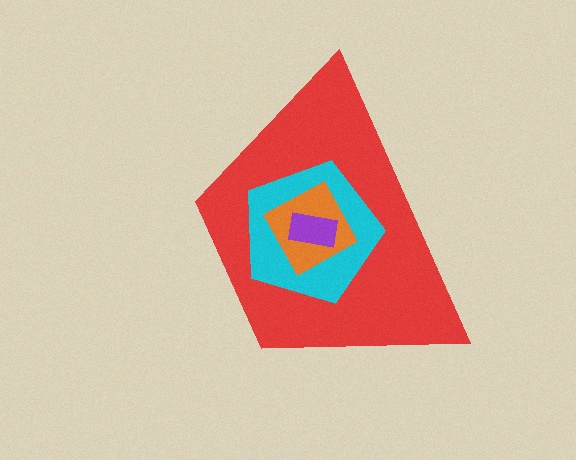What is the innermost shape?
The purple rectangle.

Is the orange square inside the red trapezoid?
Yes.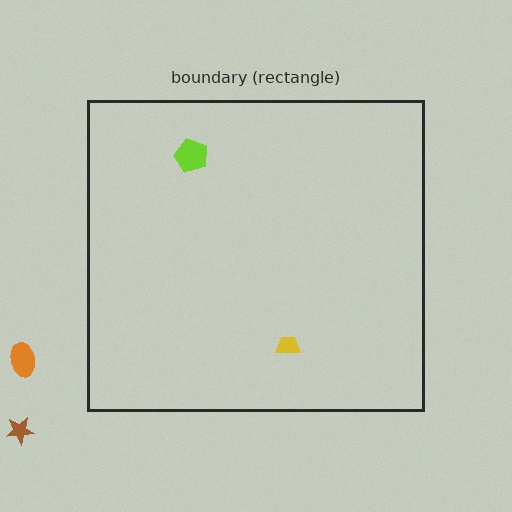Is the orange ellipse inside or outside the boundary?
Outside.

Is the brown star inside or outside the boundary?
Outside.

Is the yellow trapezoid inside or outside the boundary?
Inside.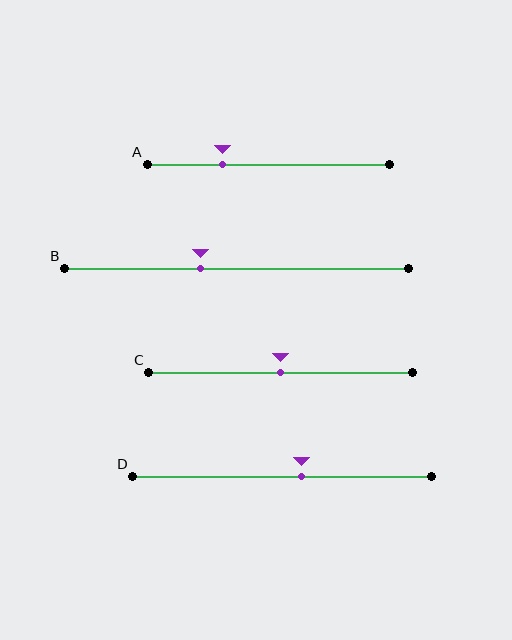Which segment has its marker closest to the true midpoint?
Segment C has its marker closest to the true midpoint.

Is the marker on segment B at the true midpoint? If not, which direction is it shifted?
No, the marker on segment B is shifted to the left by about 11% of the segment length.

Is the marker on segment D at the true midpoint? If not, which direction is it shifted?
No, the marker on segment D is shifted to the right by about 6% of the segment length.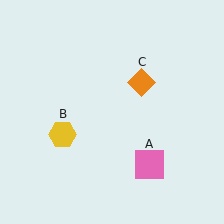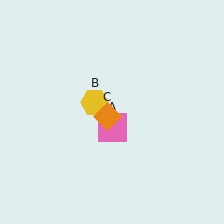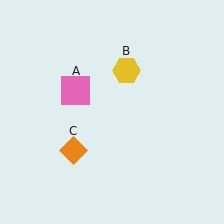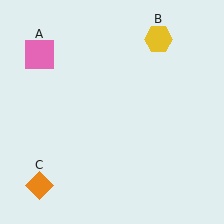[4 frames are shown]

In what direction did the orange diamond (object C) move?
The orange diamond (object C) moved down and to the left.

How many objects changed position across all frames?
3 objects changed position: pink square (object A), yellow hexagon (object B), orange diamond (object C).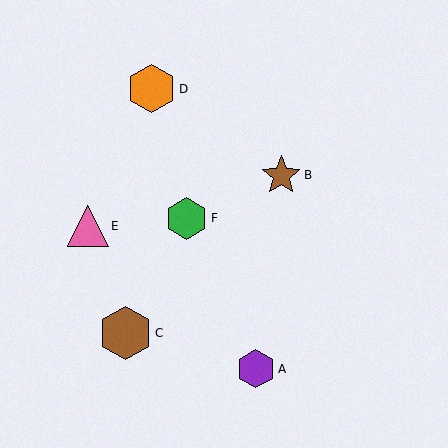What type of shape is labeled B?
Shape B is a brown star.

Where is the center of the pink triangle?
The center of the pink triangle is at (88, 226).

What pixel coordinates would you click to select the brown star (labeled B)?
Click at (281, 175) to select the brown star B.